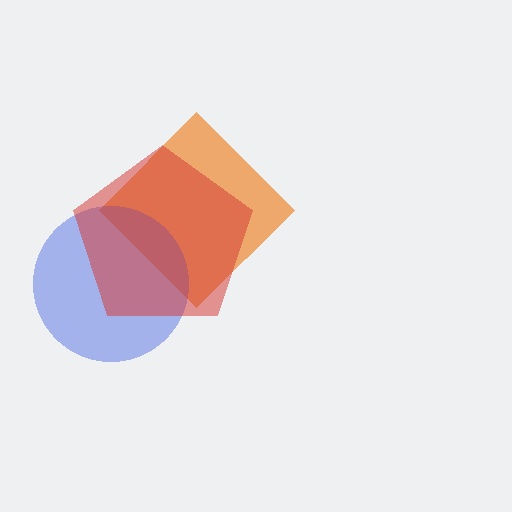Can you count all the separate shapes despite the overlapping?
Yes, there are 3 separate shapes.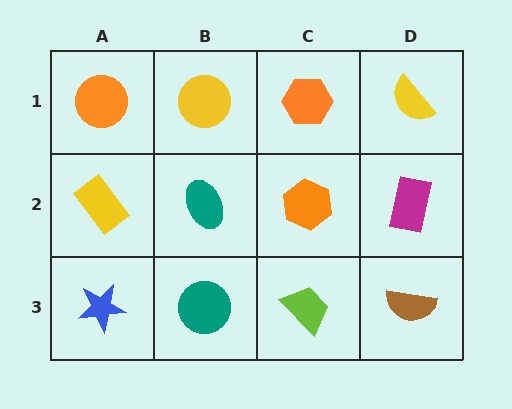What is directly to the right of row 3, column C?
A brown semicircle.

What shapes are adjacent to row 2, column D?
A yellow semicircle (row 1, column D), a brown semicircle (row 3, column D), an orange hexagon (row 2, column C).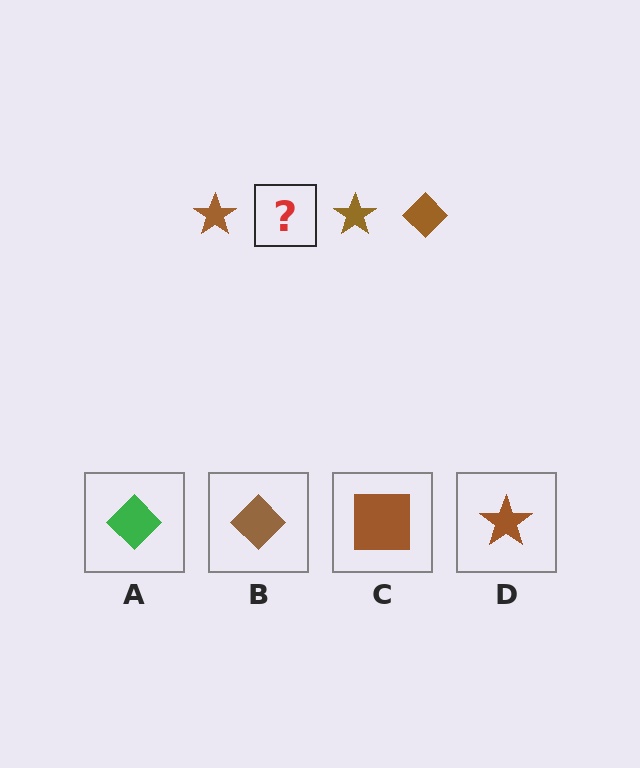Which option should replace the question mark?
Option B.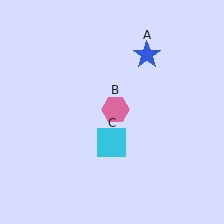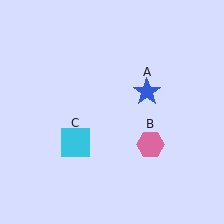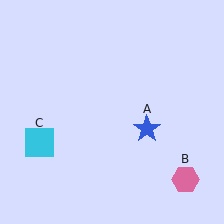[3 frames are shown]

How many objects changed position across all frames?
3 objects changed position: blue star (object A), pink hexagon (object B), cyan square (object C).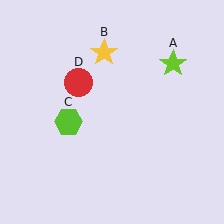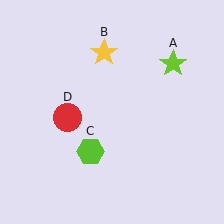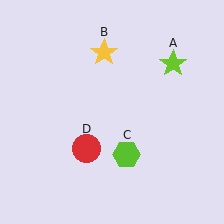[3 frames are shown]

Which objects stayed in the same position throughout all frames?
Lime star (object A) and yellow star (object B) remained stationary.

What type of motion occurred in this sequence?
The lime hexagon (object C), red circle (object D) rotated counterclockwise around the center of the scene.